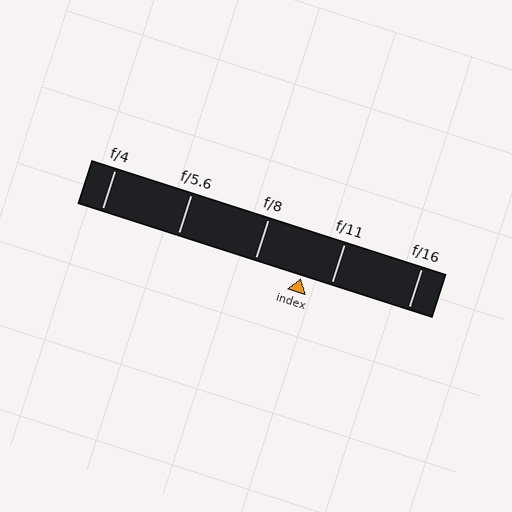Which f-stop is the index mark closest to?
The index mark is closest to f/11.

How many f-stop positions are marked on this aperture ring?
There are 5 f-stop positions marked.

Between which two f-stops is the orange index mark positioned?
The index mark is between f/8 and f/11.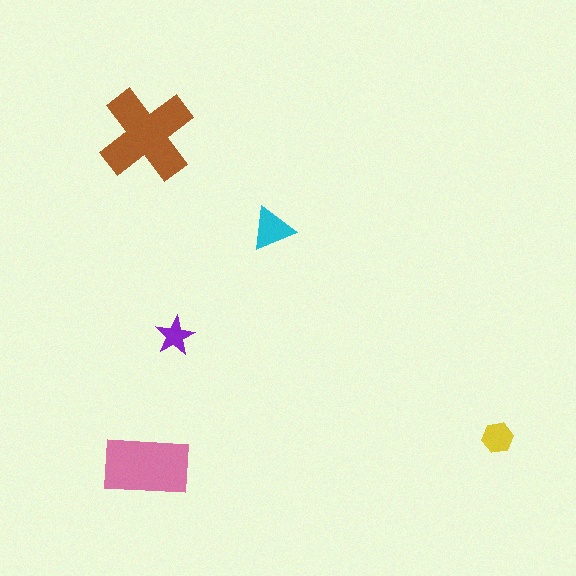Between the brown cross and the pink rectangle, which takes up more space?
The brown cross.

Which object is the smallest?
The purple star.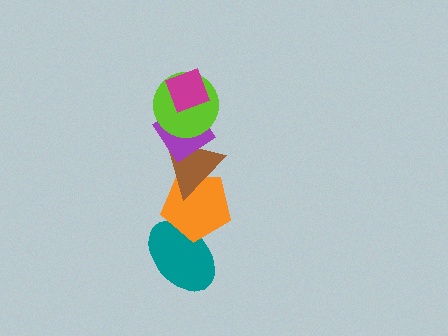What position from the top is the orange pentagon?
The orange pentagon is 5th from the top.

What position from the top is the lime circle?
The lime circle is 2nd from the top.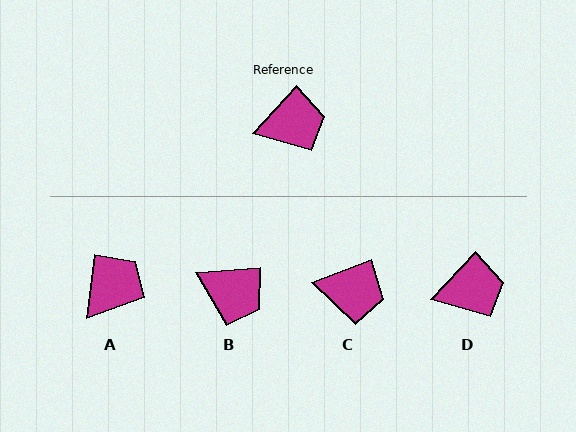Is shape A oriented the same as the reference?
No, it is off by about 36 degrees.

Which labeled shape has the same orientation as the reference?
D.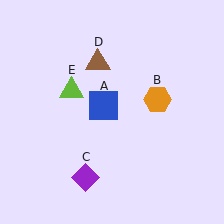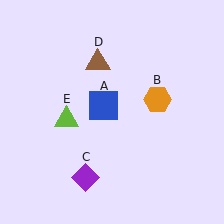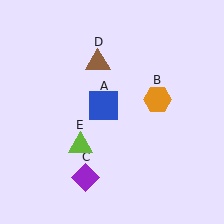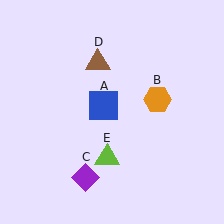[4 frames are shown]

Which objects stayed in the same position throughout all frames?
Blue square (object A) and orange hexagon (object B) and purple diamond (object C) and brown triangle (object D) remained stationary.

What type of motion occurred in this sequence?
The lime triangle (object E) rotated counterclockwise around the center of the scene.